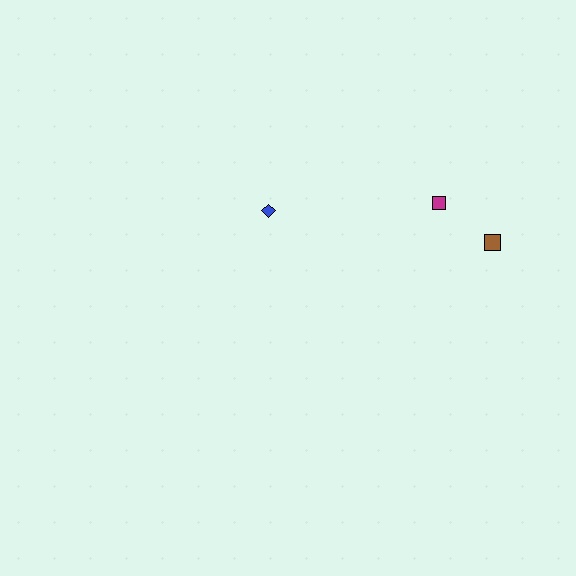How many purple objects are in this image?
There are no purple objects.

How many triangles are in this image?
There are no triangles.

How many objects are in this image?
There are 3 objects.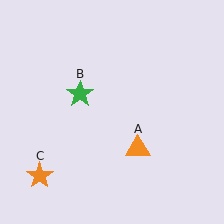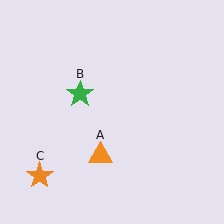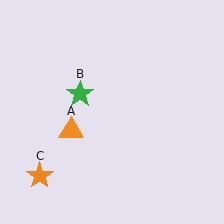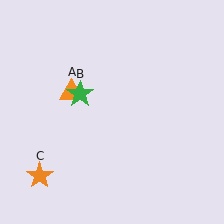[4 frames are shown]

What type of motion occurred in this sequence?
The orange triangle (object A) rotated clockwise around the center of the scene.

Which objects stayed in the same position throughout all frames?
Green star (object B) and orange star (object C) remained stationary.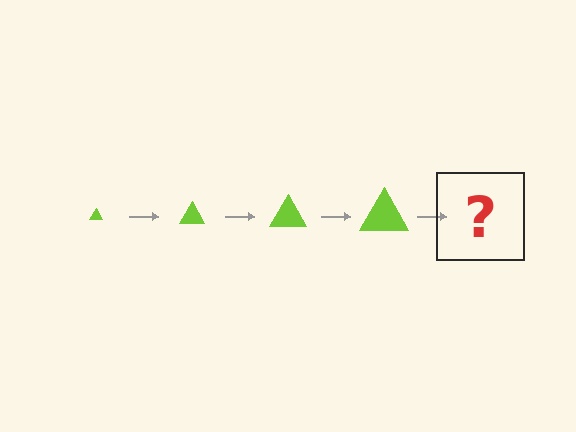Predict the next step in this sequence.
The next step is a lime triangle, larger than the previous one.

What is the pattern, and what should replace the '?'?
The pattern is that the triangle gets progressively larger each step. The '?' should be a lime triangle, larger than the previous one.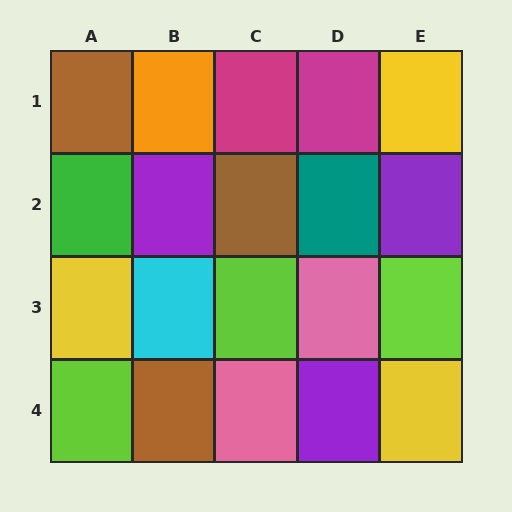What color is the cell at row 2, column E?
Purple.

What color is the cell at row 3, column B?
Cyan.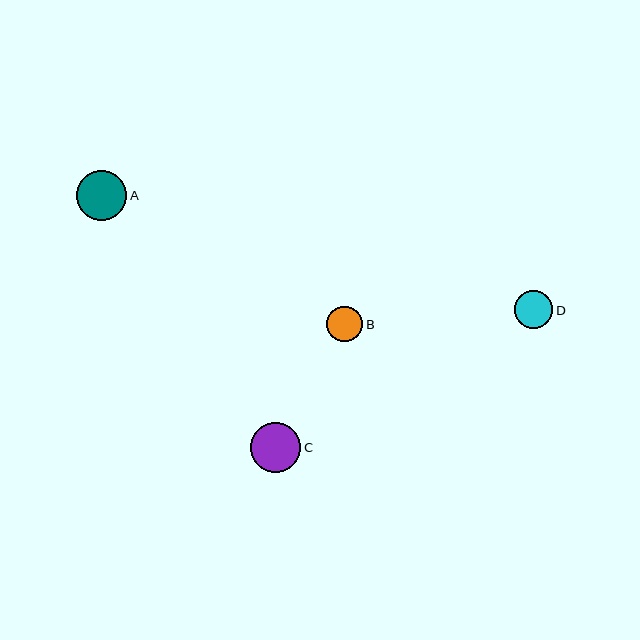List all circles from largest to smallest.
From largest to smallest: C, A, D, B.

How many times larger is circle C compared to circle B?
Circle C is approximately 1.4 times the size of circle B.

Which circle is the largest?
Circle C is the largest with a size of approximately 51 pixels.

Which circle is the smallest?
Circle B is the smallest with a size of approximately 36 pixels.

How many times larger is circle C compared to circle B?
Circle C is approximately 1.4 times the size of circle B.